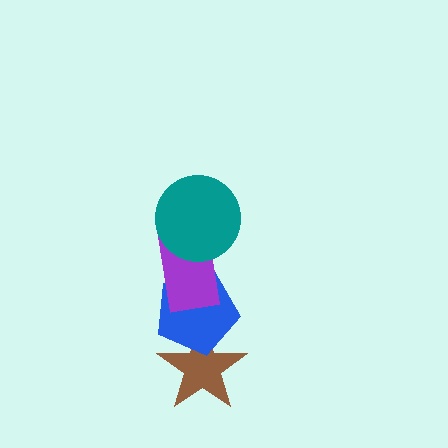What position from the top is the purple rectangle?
The purple rectangle is 2nd from the top.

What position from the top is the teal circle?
The teal circle is 1st from the top.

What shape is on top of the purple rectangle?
The teal circle is on top of the purple rectangle.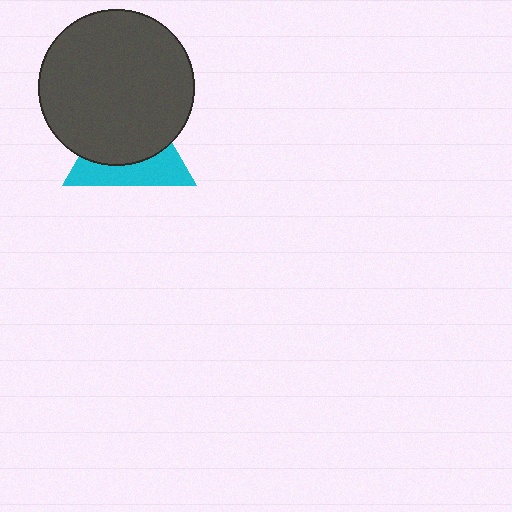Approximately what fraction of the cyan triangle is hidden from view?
Roughly 60% of the cyan triangle is hidden behind the dark gray circle.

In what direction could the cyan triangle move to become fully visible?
The cyan triangle could move down. That would shift it out from behind the dark gray circle entirely.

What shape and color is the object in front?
The object in front is a dark gray circle.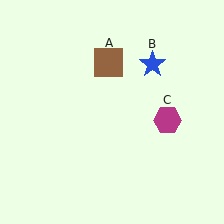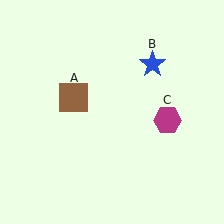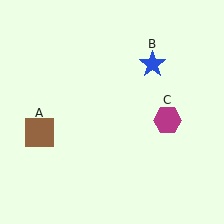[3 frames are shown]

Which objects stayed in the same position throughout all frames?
Blue star (object B) and magenta hexagon (object C) remained stationary.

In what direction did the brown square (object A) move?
The brown square (object A) moved down and to the left.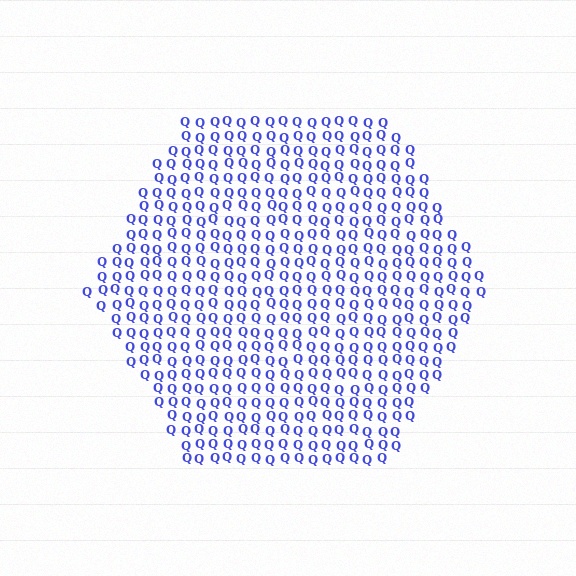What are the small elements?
The small elements are letter Q's.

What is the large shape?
The large shape is a hexagon.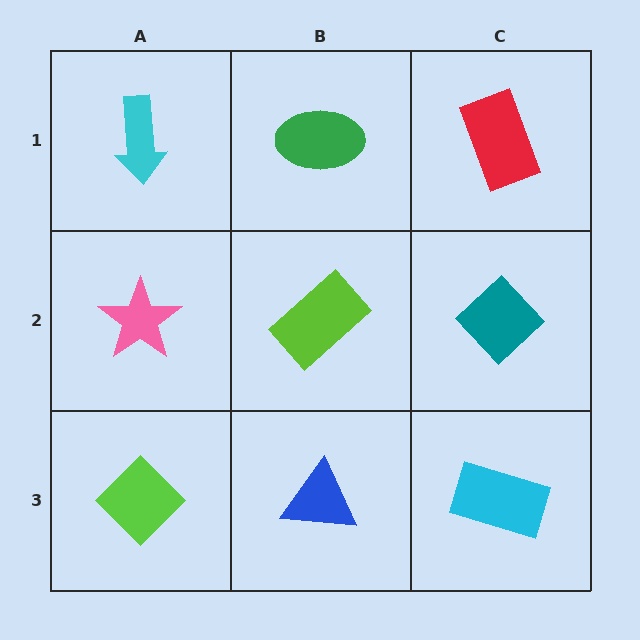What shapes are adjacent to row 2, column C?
A red rectangle (row 1, column C), a cyan rectangle (row 3, column C), a lime rectangle (row 2, column B).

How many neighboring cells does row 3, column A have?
2.